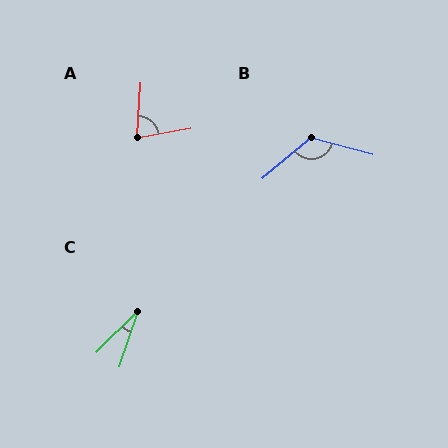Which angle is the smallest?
C, at approximately 27 degrees.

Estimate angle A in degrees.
Approximately 76 degrees.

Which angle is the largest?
B, at approximately 125 degrees.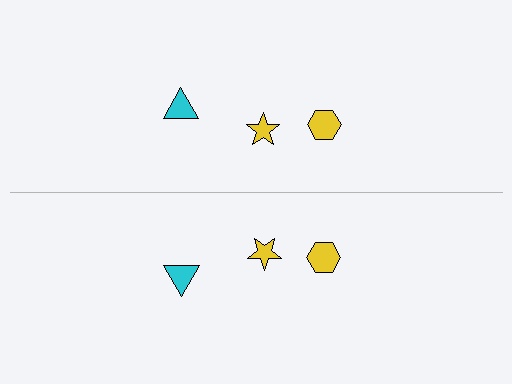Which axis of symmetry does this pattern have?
The pattern has a horizontal axis of symmetry running through the center of the image.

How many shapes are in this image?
There are 6 shapes in this image.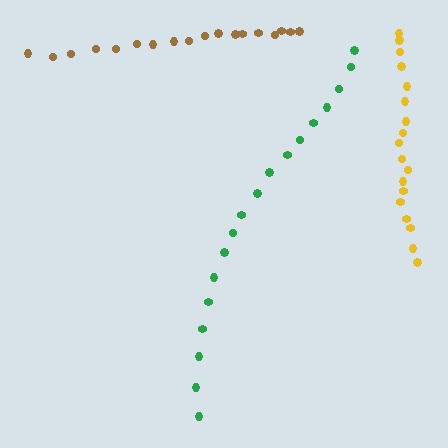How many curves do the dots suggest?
There are 3 distinct paths.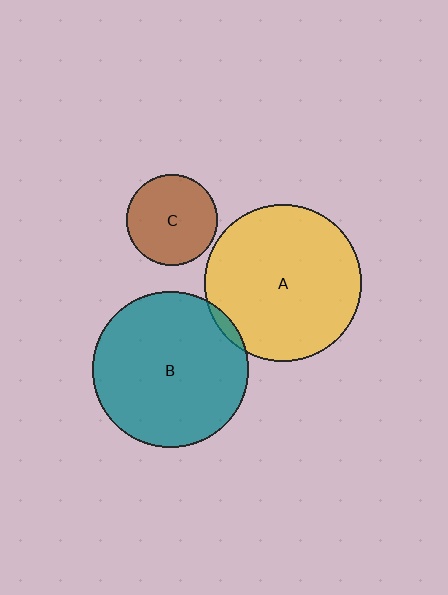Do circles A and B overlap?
Yes.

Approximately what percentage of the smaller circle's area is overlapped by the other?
Approximately 5%.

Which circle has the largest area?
Circle A (yellow).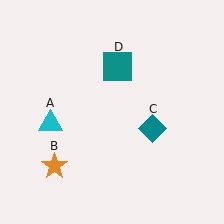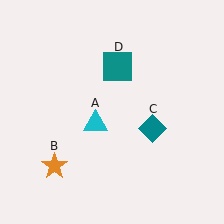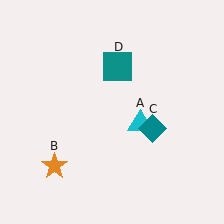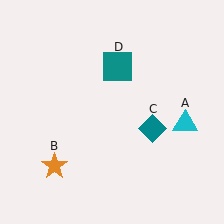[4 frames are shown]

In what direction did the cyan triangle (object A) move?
The cyan triangle (object A) moved right.